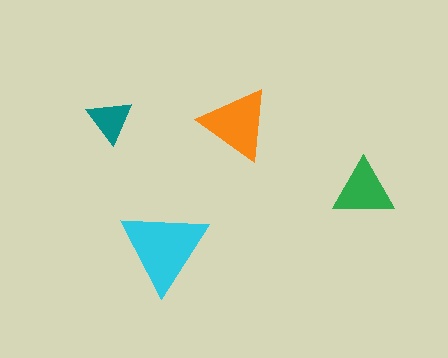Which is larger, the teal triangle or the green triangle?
The green one.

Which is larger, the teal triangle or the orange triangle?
The orange one.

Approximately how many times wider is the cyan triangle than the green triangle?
About 1.5 times wider.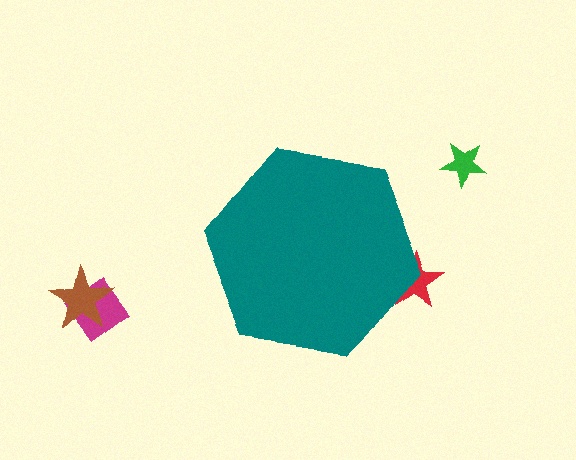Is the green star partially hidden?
No, the green star is fully visible.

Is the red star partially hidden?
Yes, the red star is partially hidden behind the teal hexagon.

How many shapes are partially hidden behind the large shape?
1 shape is partially hidden.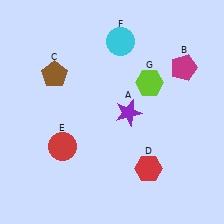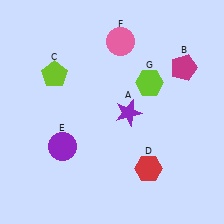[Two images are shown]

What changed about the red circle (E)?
In Image 1, E is red. In Image 2, it changed to purple.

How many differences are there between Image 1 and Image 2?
There are 3 differences between the two images.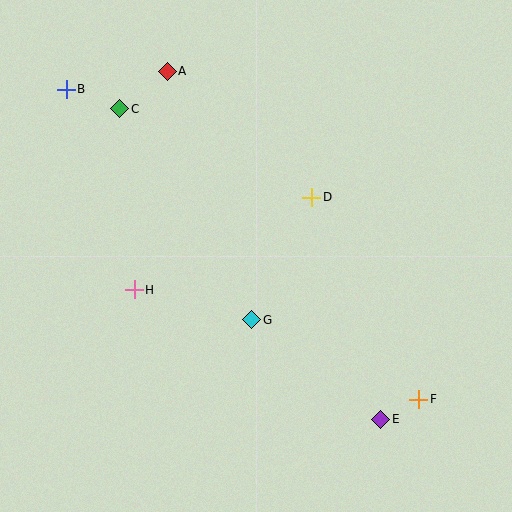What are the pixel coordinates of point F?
Point F is at (419, 399).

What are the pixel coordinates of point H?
Point H is at (134, 290).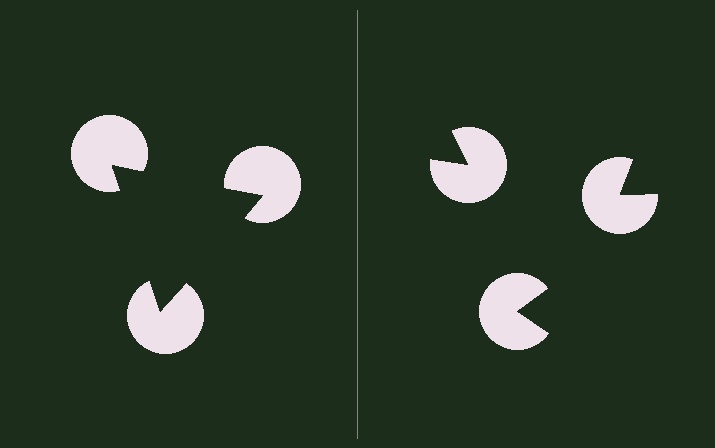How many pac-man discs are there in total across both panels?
6 — 3 on each side.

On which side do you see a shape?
An illusory triangle appears on the left side. On the right side the wedge cuts are rotated, so no coherent shape forms.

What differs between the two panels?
The pac-man discs are positioned identically on both sides; only the wedge orientations differ. On the left they align to a triangle; on the right they are misaligned.